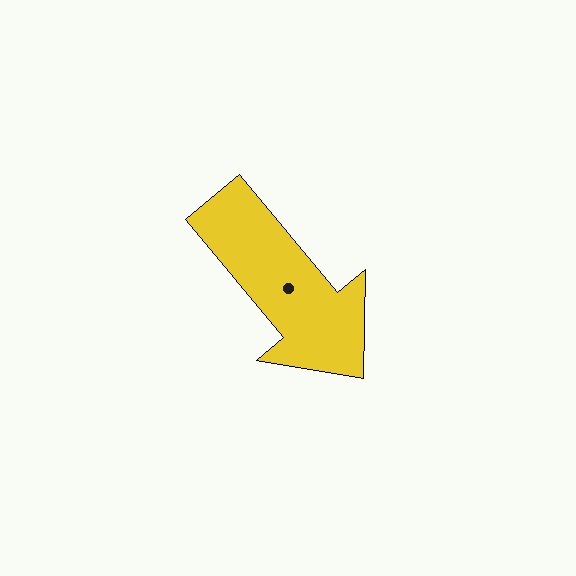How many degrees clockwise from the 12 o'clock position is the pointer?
Approximately 140 degrees.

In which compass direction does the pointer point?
Southeast.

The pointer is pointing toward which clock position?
Roughly 5 o'clock.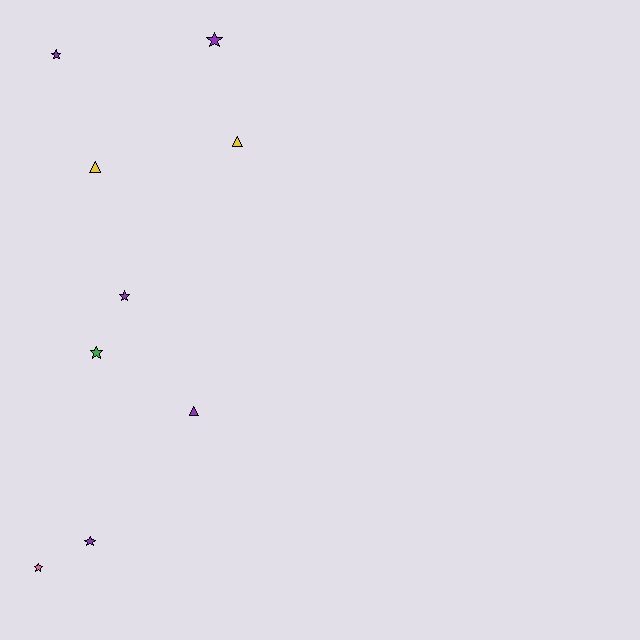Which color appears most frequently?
Purple, with 5 objects.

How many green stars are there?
There is 1 green star.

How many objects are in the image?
There are 9 objects.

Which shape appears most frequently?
Star, with 6 objects.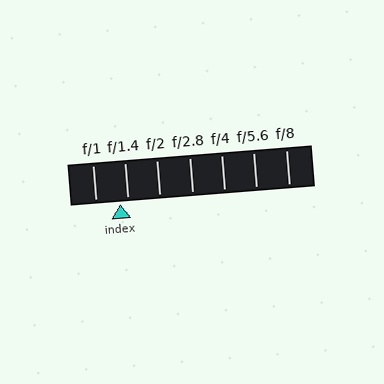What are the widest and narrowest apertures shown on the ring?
The widest aperture shown is f/1 and the narrowest is f/8.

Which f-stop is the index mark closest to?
The index mark is closest to f/1.4.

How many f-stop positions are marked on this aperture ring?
There are 7 f-stop positions marked.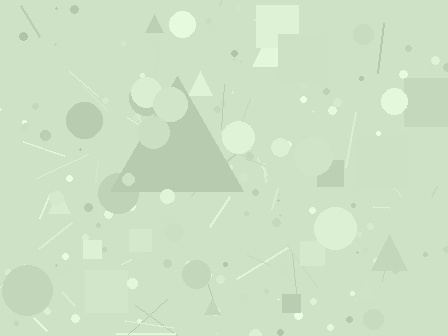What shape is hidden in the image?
A triangle is hidden in the image.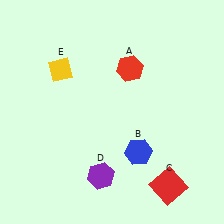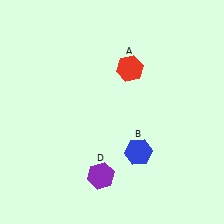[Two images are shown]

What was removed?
The red square (C), the yellow diamond (E) were removed in Image 2.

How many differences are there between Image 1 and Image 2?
There are 2 differences between the two images.